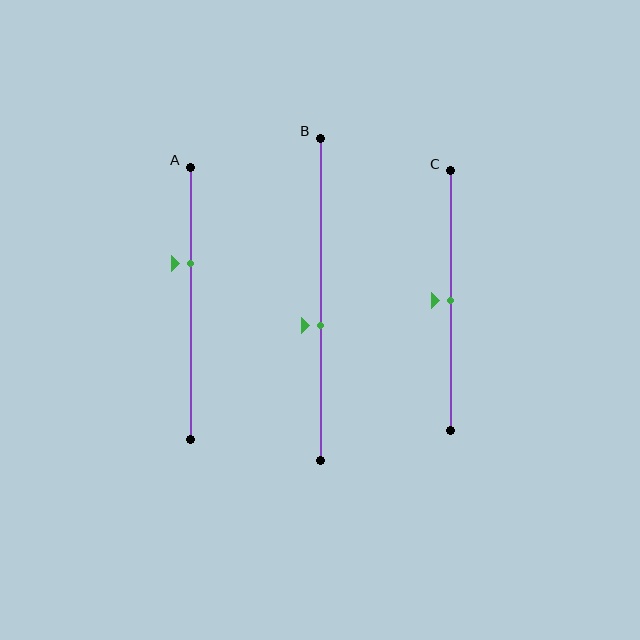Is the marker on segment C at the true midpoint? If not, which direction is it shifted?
Yes, the marker on segment C is at the true midpoint.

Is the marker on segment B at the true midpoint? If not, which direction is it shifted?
No, the marker on segment B is shifted downward by about 8% of the segment length.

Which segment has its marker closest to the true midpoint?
Segment C has its marker closest to the true midpoint.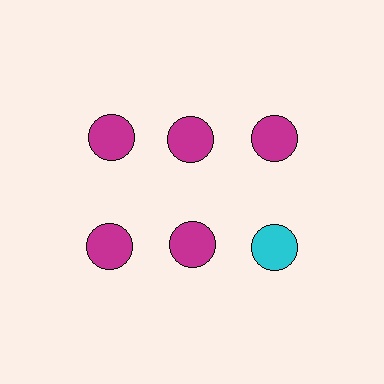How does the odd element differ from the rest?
It has a different color: cyan instead of magenta.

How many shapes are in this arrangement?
There are 6 shapes arranged in a grid pattern.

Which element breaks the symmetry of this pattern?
The cyan circle in the second row, center column breaks the symmetry. All other shapes are magenta circles.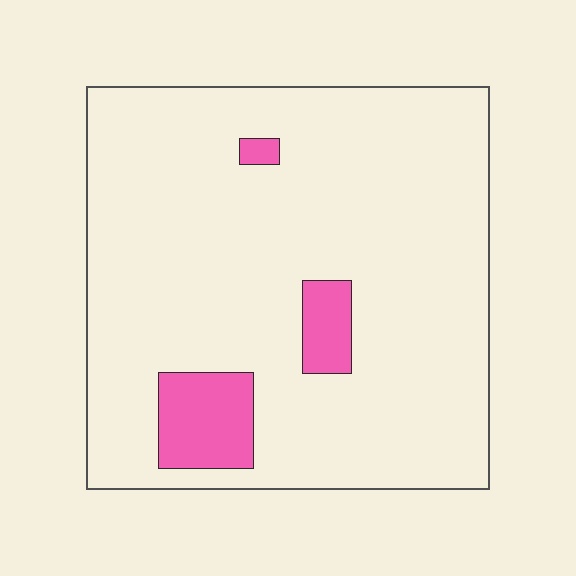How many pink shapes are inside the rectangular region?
3.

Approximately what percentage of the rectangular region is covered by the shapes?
Approximately 10%.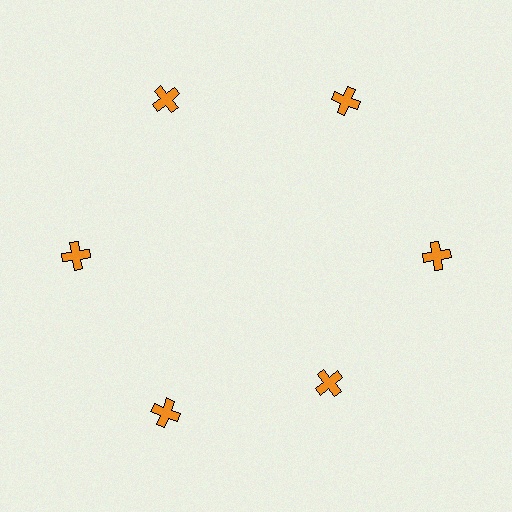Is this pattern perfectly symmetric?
No. The 6 orange crosses are arranged in a ring, but one element near the 5 o'clock position is pulled inward toward the center, breaking the 6-fold rotational symmetry.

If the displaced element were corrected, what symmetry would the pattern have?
It would have 6-fold rotational symmetry — the pattern would map onto itself every 60 degrees.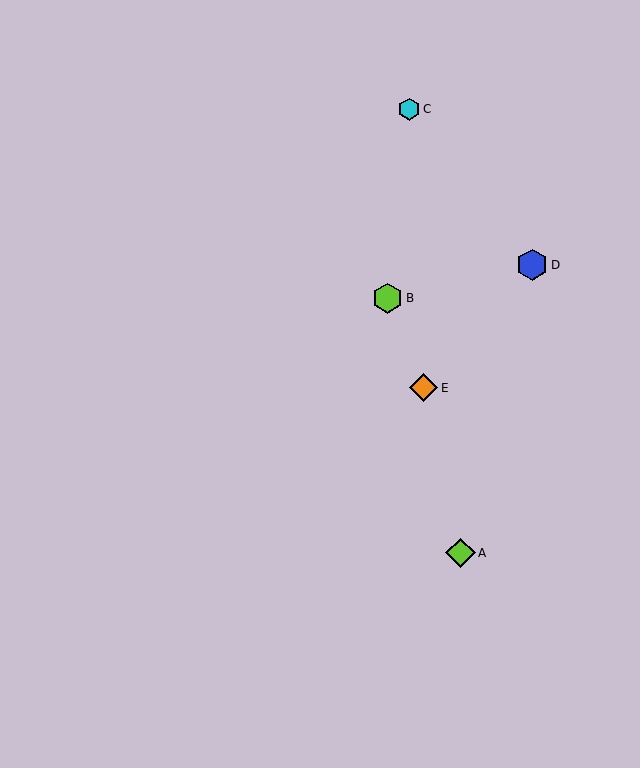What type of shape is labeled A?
Shape A is a lime diamond.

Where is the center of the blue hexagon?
The center of the blue hexagon is at (532, 265).